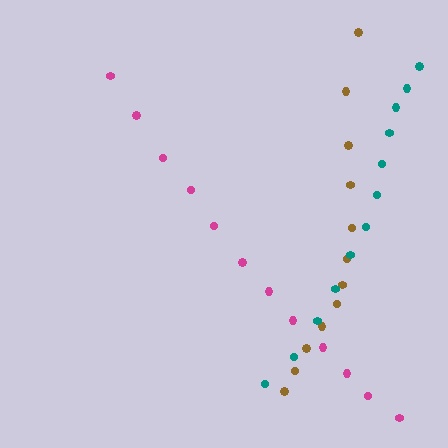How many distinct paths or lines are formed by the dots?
There are 3 distinct paths.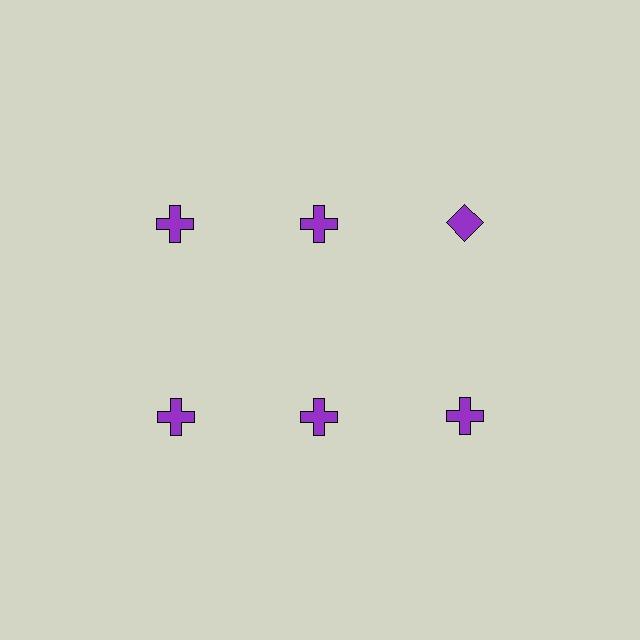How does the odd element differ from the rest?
It has a different shape: diamond instead of cross.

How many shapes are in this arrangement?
There are 6 shapes arranged in a grid pattern.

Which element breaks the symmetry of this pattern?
The purple diamond in the top row, center column breaks the symmetry. All other shapes are purple crosses.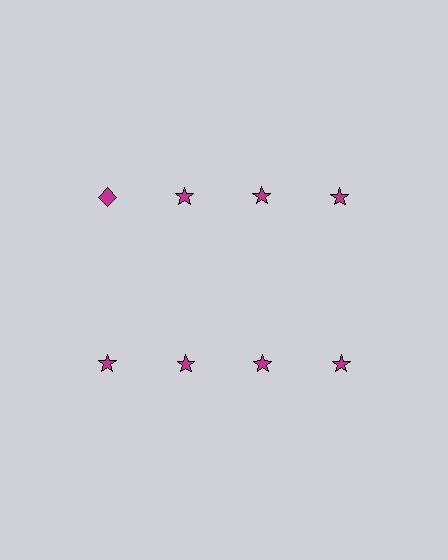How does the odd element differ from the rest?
It has a different shape: diamond instead of star.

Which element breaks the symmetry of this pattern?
The magenta diamond in the top row, leftmost column breaks the symmetry. All other shapes are magenta stars.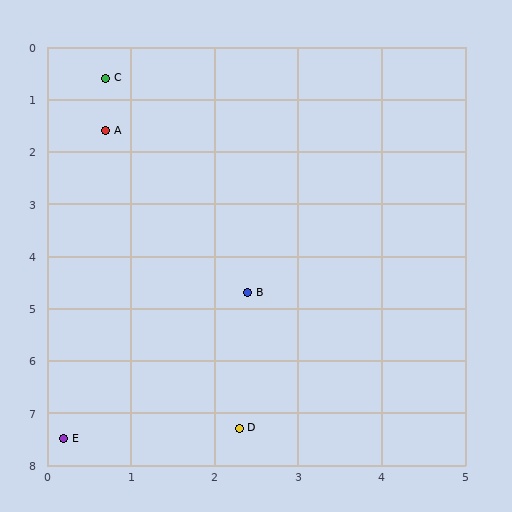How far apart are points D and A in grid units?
Points D and A are about 5.9 grid units apart.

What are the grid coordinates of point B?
Point B is at approximately (2.4, 4.7).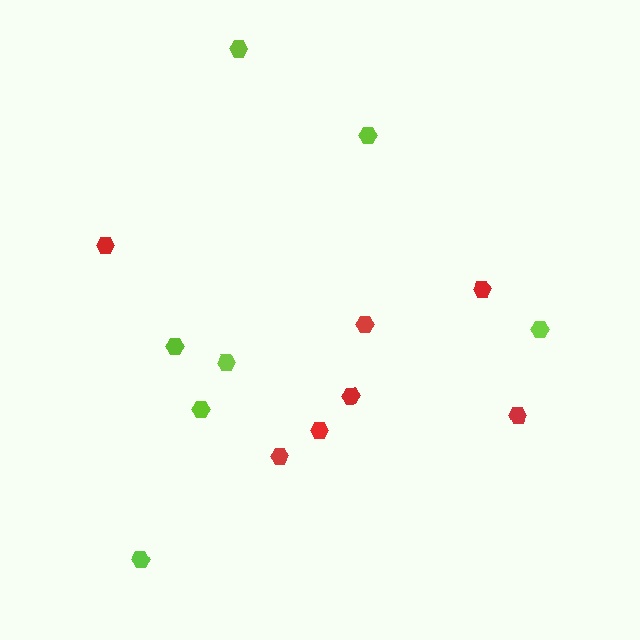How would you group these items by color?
There are 2 groups: one group of lime hexagons (7) and one group of red hexagons (7).